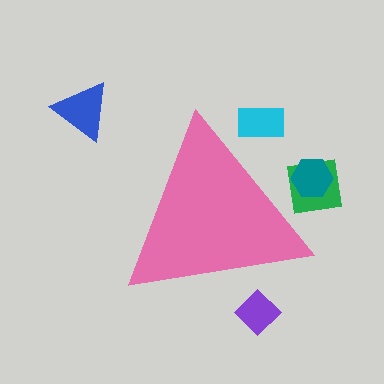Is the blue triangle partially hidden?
No, the blue triangle is fully visible.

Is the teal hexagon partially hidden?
Yes, the teal hexagon is partially hidden behind the pink triangle.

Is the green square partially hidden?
Yes, the green square is partially hidden behind the pink triangle.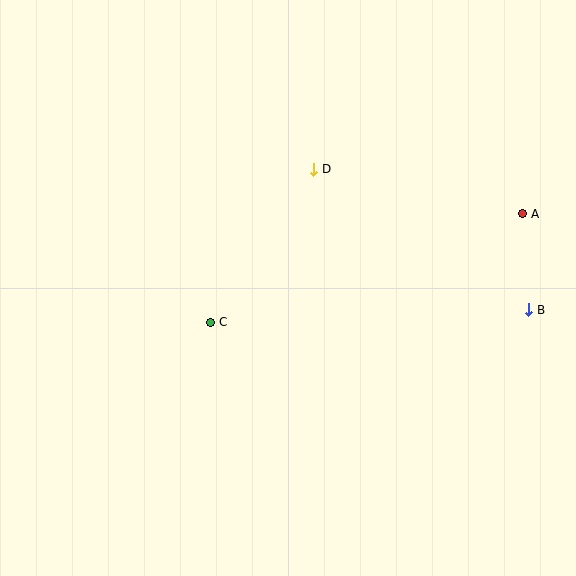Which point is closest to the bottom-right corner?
Point B is closest to the bottom-right corner.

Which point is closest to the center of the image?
Point C at (211, 322) is closest to the center.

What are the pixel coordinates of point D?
Point D is at (314, 169).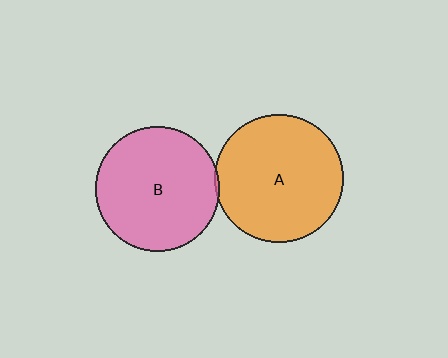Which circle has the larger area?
Circle A (orange).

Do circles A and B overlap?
Yes.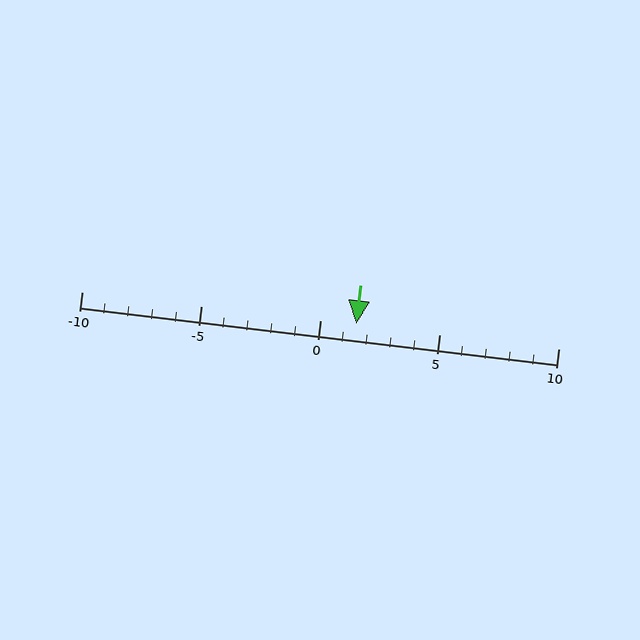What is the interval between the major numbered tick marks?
The major tick marks are spaced 5 units apart.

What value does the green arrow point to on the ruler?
The green arrow points to approximately 2.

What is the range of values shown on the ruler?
The ruler shows values from -10 to 10.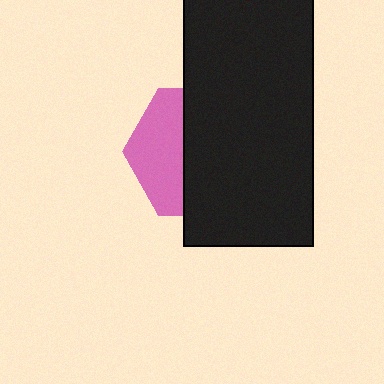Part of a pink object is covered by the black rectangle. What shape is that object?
It is a hexagon.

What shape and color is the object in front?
The object in front is a black rectangle.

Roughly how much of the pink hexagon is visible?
A small part of it is visible (roughly 39%).